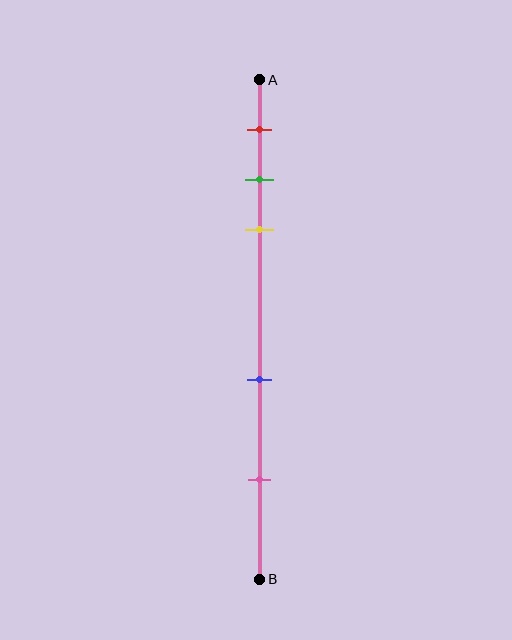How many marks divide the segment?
There are 5 marks dividing the segment.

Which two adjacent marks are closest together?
The green and yellow marks are the closest adjacent pair.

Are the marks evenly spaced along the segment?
No, the marks are not evenly spaced.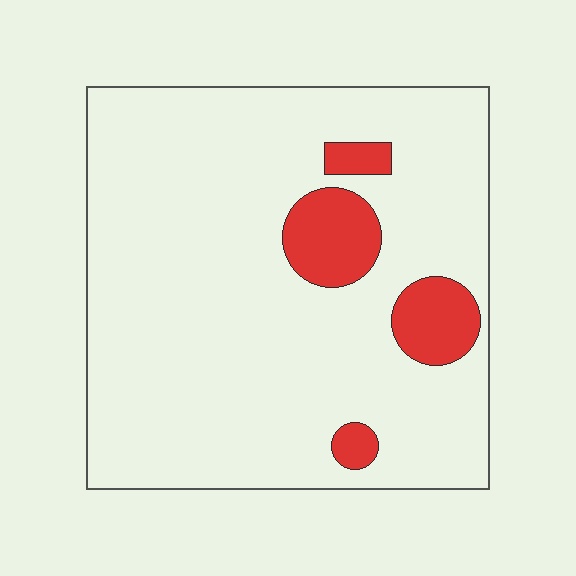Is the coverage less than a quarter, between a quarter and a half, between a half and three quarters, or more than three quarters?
Less than a quarter.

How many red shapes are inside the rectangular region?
4.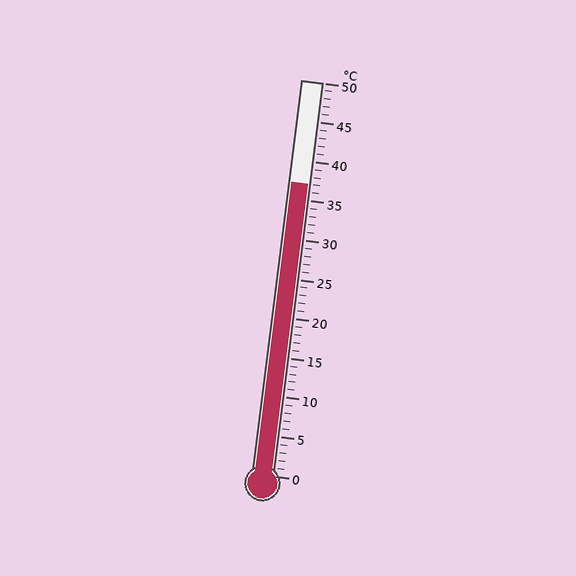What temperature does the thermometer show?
The thermometer shows approximately 37°C.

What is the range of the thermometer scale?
The thermometer scale ranges from 0°C to 50°C.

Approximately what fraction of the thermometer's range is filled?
The thermometer is filled to approximately 75% of its range.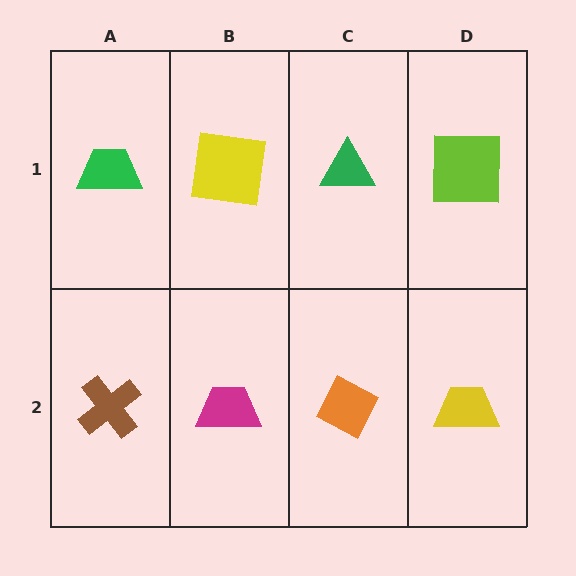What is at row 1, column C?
A green triangle.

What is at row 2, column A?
A brown cross.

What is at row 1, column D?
A lime square.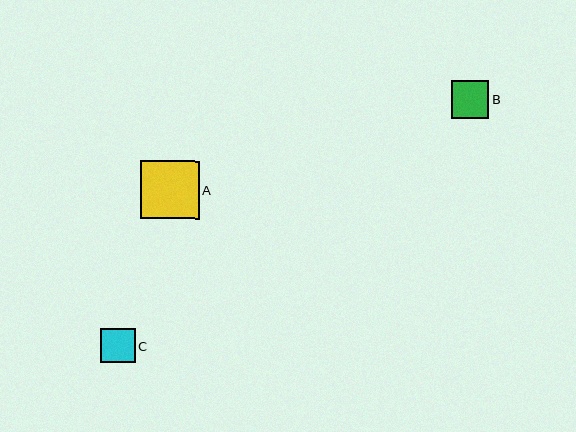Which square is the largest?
Square A is the largest with a size of approximately 59 pixels.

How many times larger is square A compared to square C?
Square A is approximately 1.7 times the size of square C.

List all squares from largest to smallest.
From largest to smallest: A, B, C.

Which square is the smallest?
Square C is the smallest with a size of approximately 34 pixels.